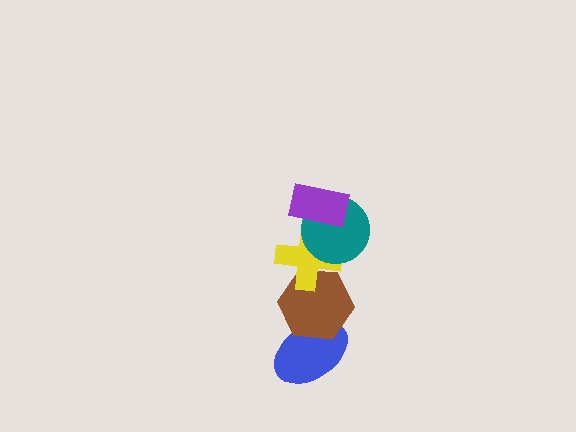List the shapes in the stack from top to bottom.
From top to bottom: the purple rectangle, the teal circle, the yellow cross, the brown hexagon, the blue ellipse.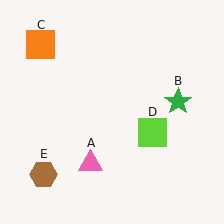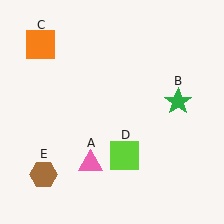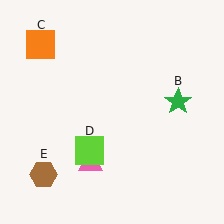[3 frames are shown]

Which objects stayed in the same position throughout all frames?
Pink triangle (object A) and green star (object B) and orange square (object C) and brown hexagon (object E) remained stationary.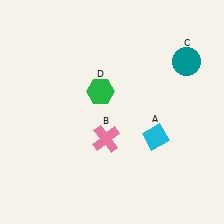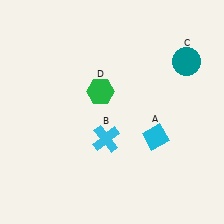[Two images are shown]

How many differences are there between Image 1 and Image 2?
There is 1 difference between the two images.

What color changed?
The cross (B) changed from pink in Image 1 to cyan in Image 2.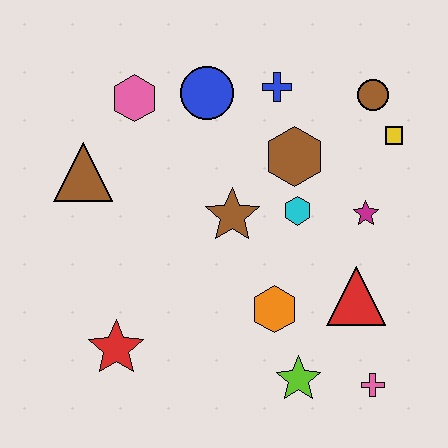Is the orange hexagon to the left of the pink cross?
Yes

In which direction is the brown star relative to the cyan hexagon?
The brown star is to the left of the cyan hexagon.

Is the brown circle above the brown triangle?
Yes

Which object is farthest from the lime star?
The pink hexagon is farthest from the lime star.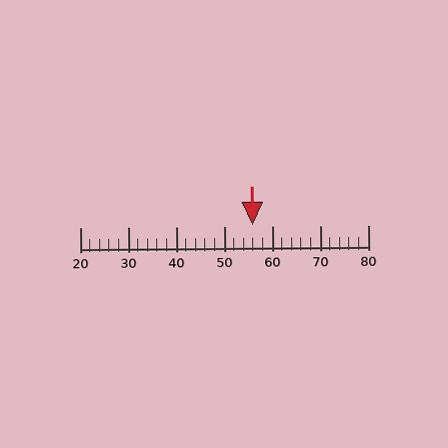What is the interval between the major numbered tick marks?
The major tick marks are spaced 10 units apart.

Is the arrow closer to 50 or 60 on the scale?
The arrow is closer to 60.